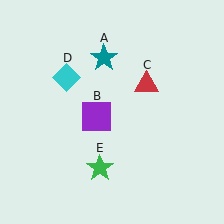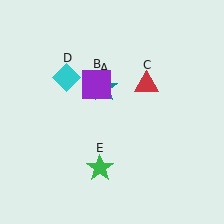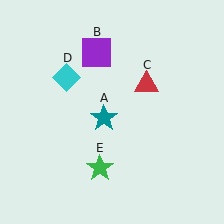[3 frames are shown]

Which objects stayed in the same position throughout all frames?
Red triangle (object C) and cyan diamond (object D) and green star (object E) remained stationary.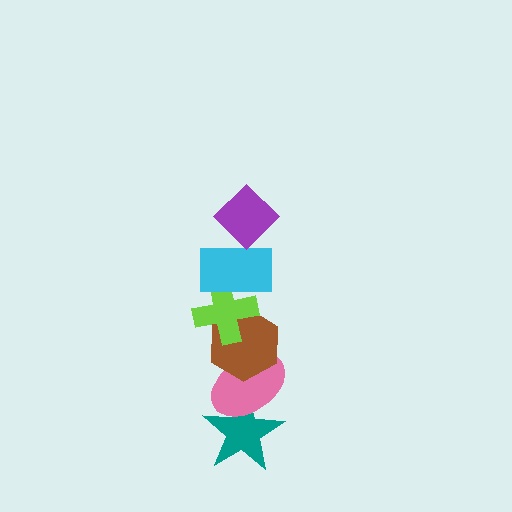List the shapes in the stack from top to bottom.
From top to bottom: the purple diamond, the cyan rectangle, the lime cross, the brown hexagon, the pink ellipse, the teal star.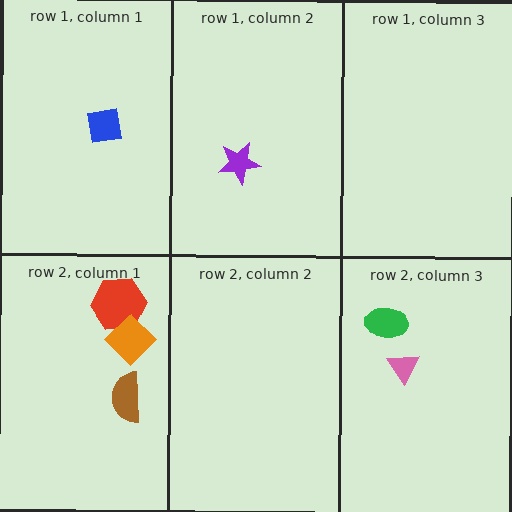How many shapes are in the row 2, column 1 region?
3.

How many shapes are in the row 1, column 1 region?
1.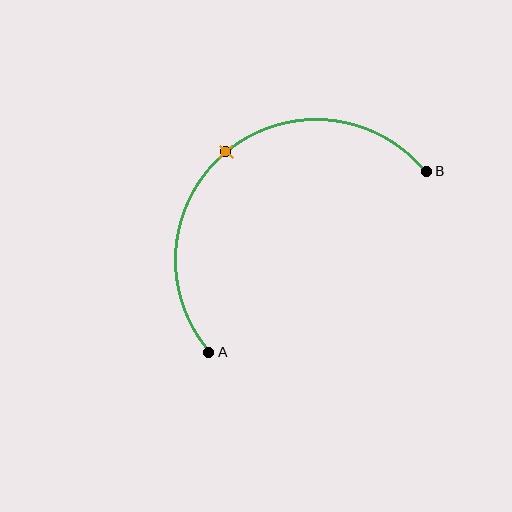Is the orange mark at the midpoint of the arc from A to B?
Yes. The orange mark lies on the arc at equal arc-length from both A and B — it is the arc midpoint.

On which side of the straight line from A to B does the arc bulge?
The arc bulges above and to the left of the straight line connecting A and B.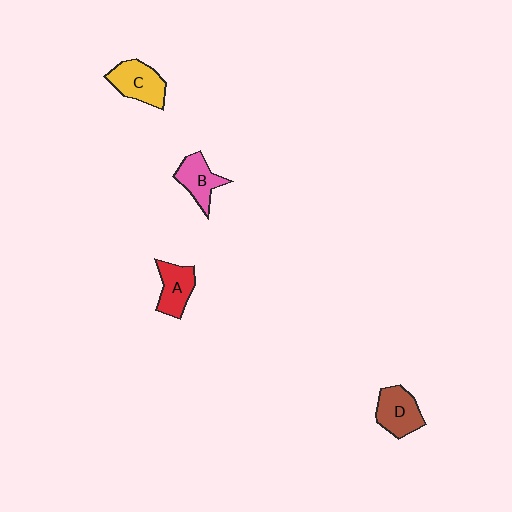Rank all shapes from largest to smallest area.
From largest to smallest: C (yellow), D (brown), A (red), B (pink).